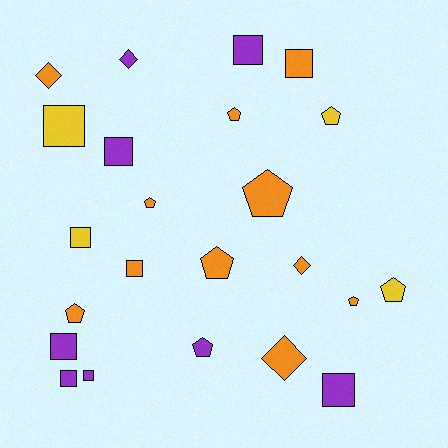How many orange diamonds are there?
There are 3 orange diamonds.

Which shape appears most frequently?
Square, with 10 objects.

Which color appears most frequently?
Orange, with 11 objects.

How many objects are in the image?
There are 23 objects.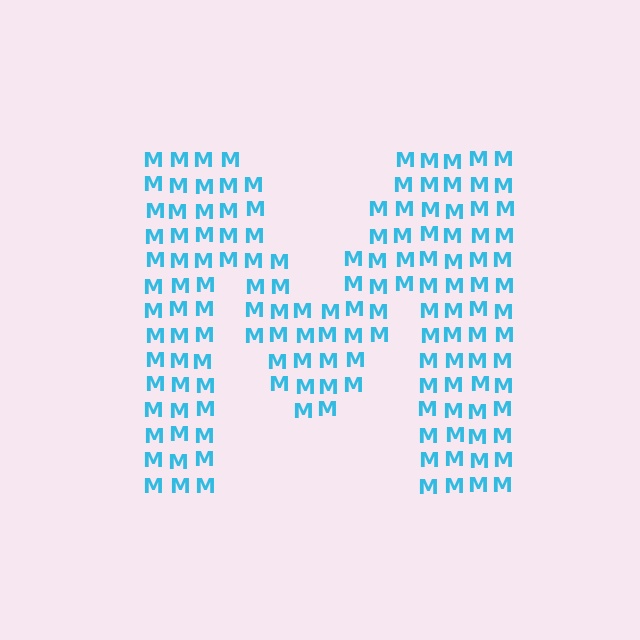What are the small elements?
The small elements are letter M's.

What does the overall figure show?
The overall figure shows the letter M.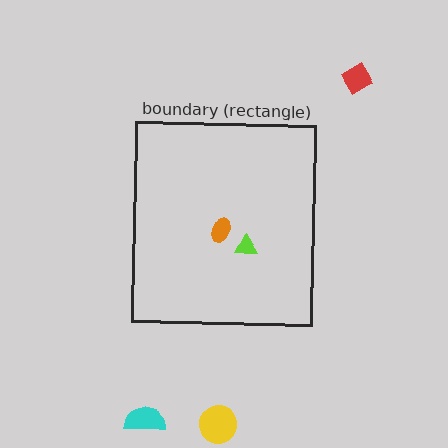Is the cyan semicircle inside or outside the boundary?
Outside.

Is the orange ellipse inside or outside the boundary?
Inside.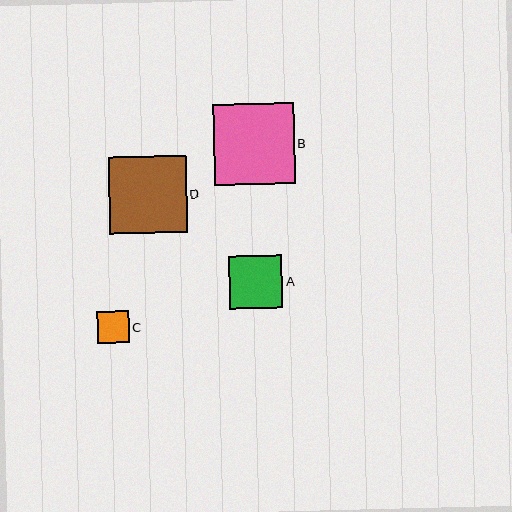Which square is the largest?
Square B is the largest with a size of approximately 81 pixels.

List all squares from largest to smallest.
From largest to smallest: B, D, A, C.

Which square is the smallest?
Square C is the smallest with a size of approximately 32 pixels.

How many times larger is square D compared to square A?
Square D is approximately 1.4 times the size of square A.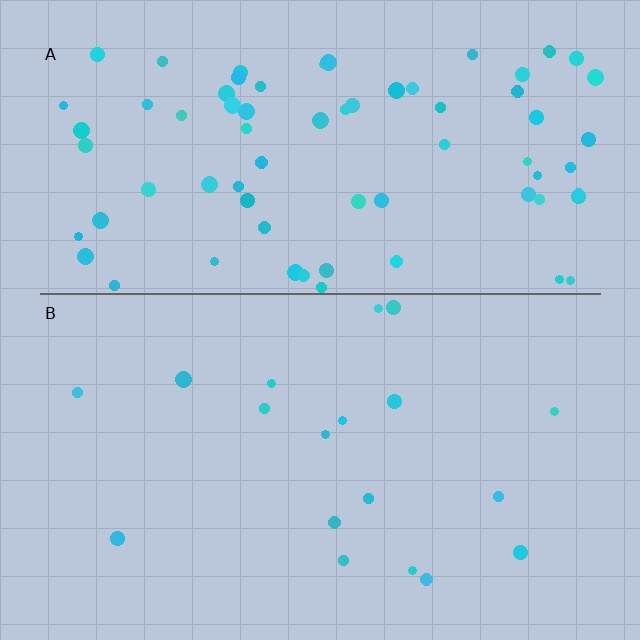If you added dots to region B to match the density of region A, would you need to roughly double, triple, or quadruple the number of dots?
Approximately quadruple.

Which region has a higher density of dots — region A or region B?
A (the top).